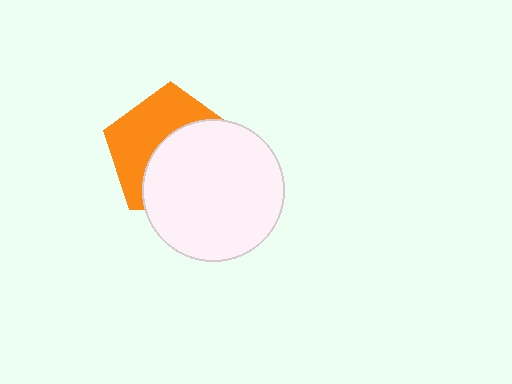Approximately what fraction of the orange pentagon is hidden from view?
Roughly 54% of the orange pentagon is hidden behind the white circle.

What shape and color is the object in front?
The object in front is a white circle.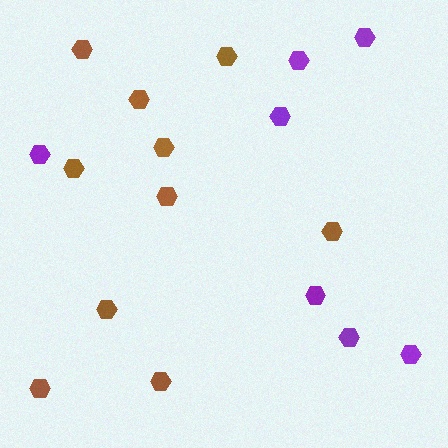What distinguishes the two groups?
There are 2 groups: one group of brown hexagons (10) and one group of purple hexagons (7).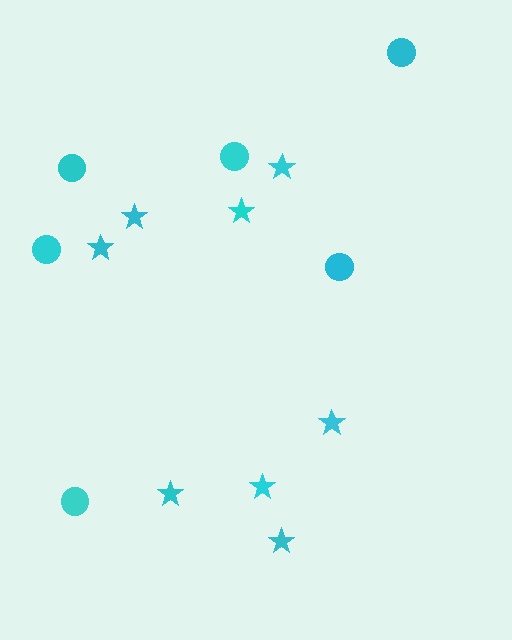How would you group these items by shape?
There are 2 groups: one group of stars (8) and one group of circles (6).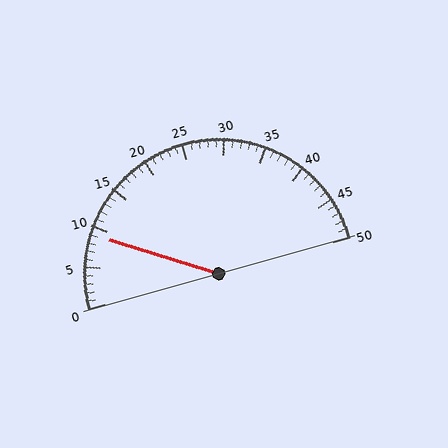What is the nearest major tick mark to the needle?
The nearest major tick mark is 10.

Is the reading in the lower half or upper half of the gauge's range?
The reading is in the lower half of the range (0 to 50).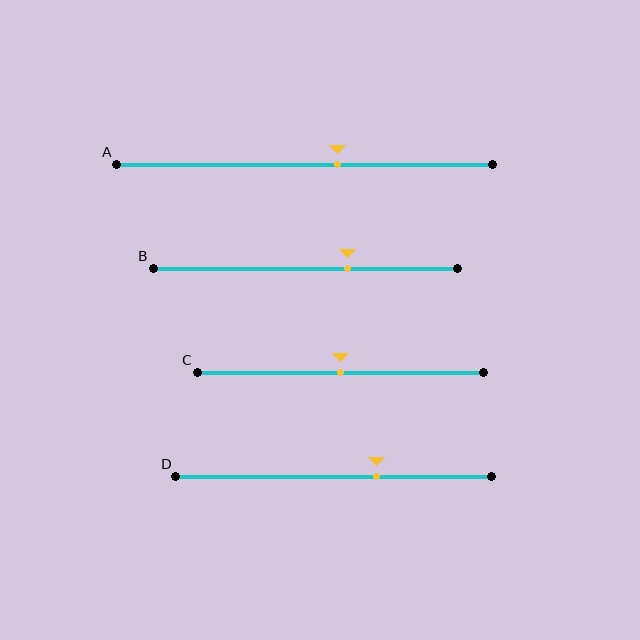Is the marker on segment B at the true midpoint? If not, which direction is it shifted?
No, the marker on segment B is shifted to the right by about 14% of the segment length.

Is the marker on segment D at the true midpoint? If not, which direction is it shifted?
No, the marker on segment D is shifted to the right by about 14% of the segment length.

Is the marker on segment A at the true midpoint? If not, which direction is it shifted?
No, the marker on segment A is shifted to the right by about 9% of the segment length.